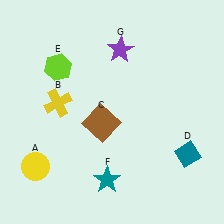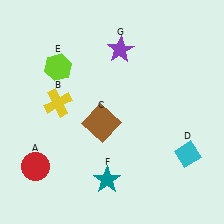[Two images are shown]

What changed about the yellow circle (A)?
In Image 1, A is yellow. In Image 2, it changed to red.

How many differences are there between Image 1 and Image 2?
There are 2 differences between the two images.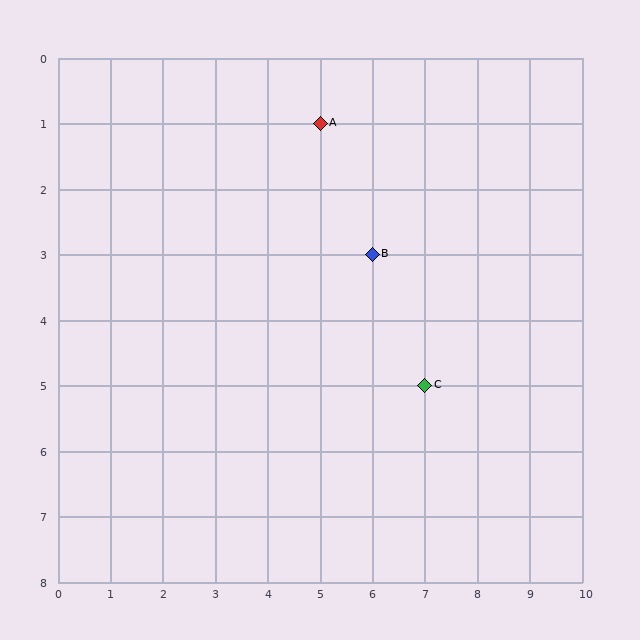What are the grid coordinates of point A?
Point A is at grid coordinates (5, 1).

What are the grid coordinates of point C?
Point C is at grid coordinates (7, 5).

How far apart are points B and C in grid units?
Points B and C are 1 column and 2 rows apart (about 2.2 grid units diagonally).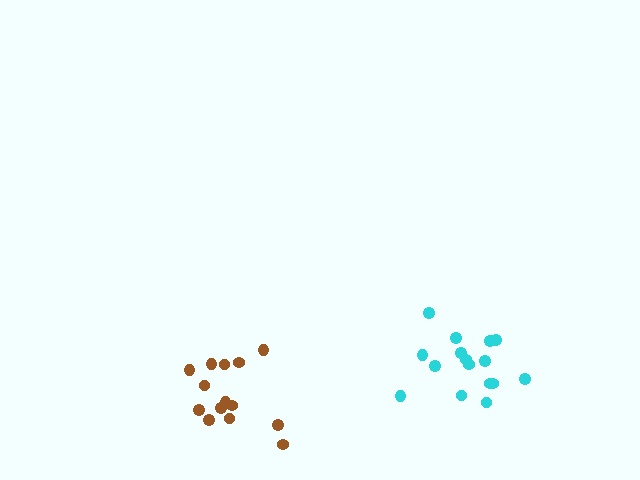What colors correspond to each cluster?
The clusters are colored: brown, cyan.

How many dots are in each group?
Group 1: 14 dots, Group 2: 16 dots (30 total).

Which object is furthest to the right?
The cyan cluster is rightmost.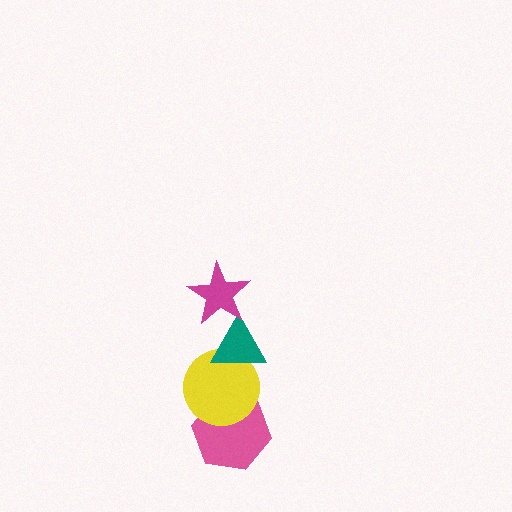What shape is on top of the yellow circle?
The teal triangle is on top of the yellow circle.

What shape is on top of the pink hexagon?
The yellow circle is on top of the pink hexagon.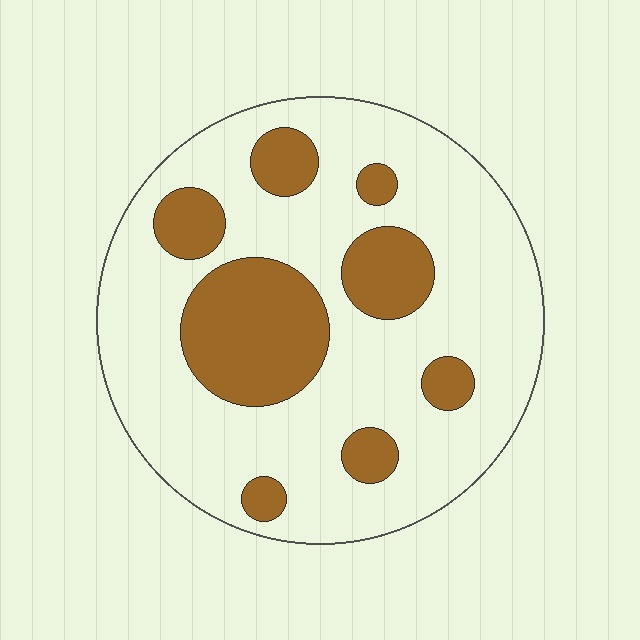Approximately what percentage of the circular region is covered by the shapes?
Approximately 25%.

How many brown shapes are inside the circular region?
8.